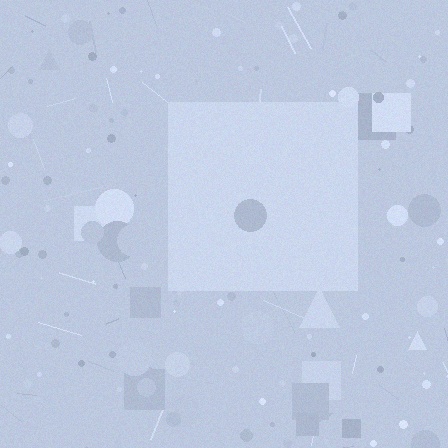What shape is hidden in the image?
A square is hidden in the image.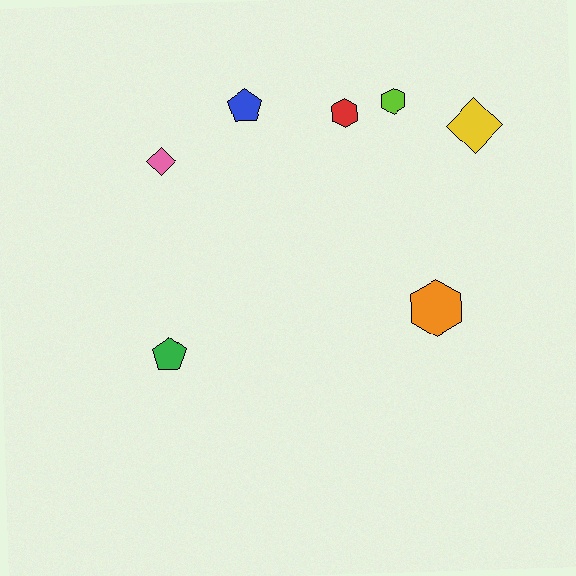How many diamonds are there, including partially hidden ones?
There are 2 diamonds.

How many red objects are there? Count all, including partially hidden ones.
There is 1 red object.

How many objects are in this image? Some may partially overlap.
There are 7 objects.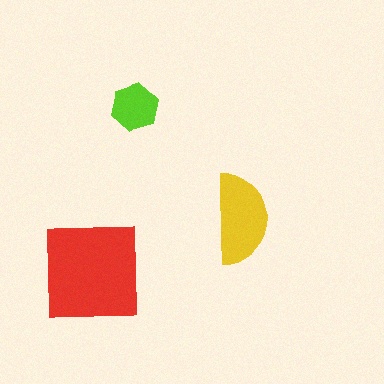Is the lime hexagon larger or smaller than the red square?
Smaller.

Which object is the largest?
The red square.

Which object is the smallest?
The lime hexagon.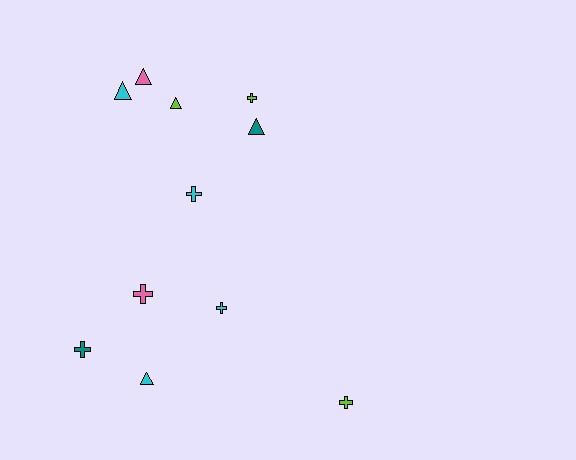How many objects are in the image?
There are 11 objects.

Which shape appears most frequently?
Cross, with 6 objects.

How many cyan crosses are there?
There are 2 cyan crosses.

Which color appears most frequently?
Cyan, with 4 objects.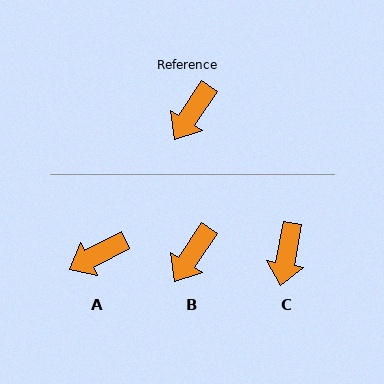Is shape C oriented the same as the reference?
No, it is off by about 23 degrees.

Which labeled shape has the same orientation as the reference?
B.